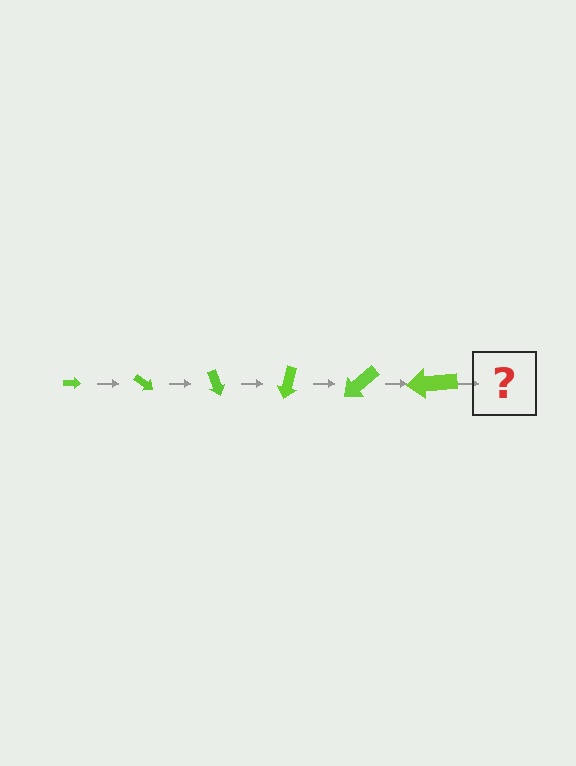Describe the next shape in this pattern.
It should be an arrow, larger than the previous one and rotated 210 degrees from the start.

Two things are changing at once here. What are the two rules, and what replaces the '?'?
The two rules are that the arrow grows larger each step and it rotates 35 degrees each step. The '?' should be an arrow, larger than the previous one and rotated 210 degrees from the start.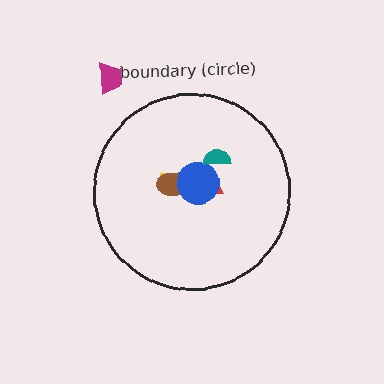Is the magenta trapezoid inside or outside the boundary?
Outside.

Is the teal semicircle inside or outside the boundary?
Inside.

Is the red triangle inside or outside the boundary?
Inside.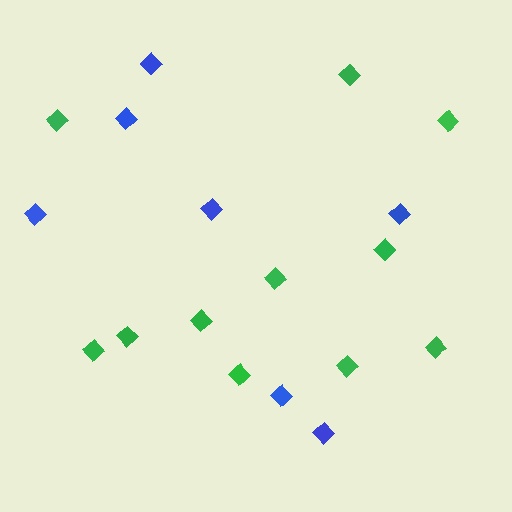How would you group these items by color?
There are 2 groups: one group of blue diamonds (7) and one group of green diamonds (11).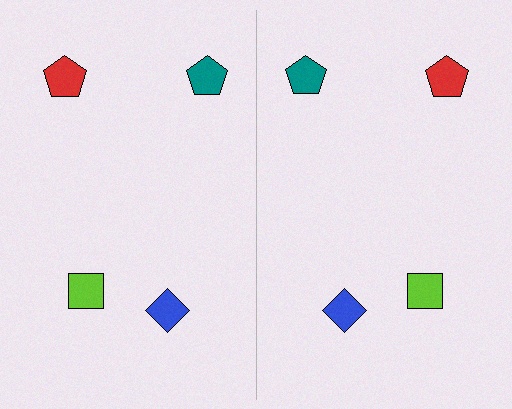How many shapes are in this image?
There are 8 shapes in this image.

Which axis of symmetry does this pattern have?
The pattern has a vertical axis of symmetry running through the center of the image.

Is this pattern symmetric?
Yes, this pattern has bilateral (reflection) symmetry.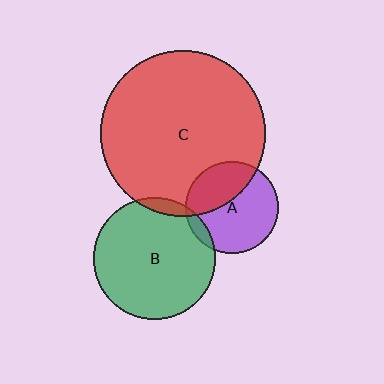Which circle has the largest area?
Circle C (red).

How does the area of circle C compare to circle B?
Approximately 1.8 times.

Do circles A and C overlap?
Yes.